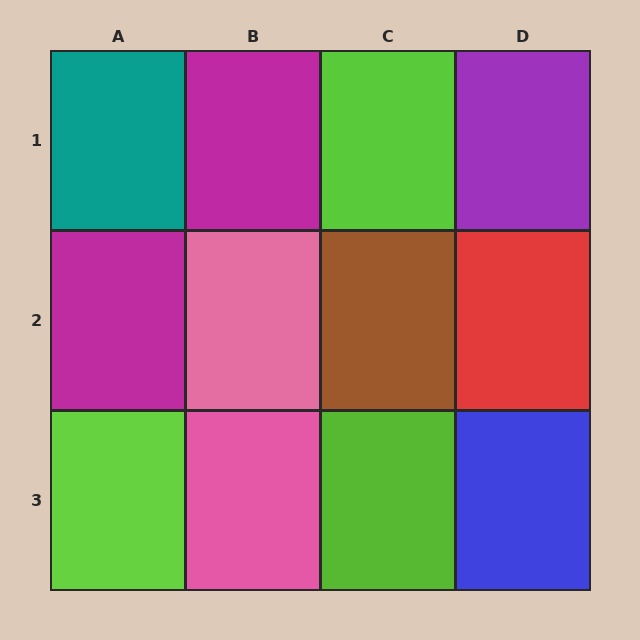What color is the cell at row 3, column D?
Blue.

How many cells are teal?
1 cell is teal.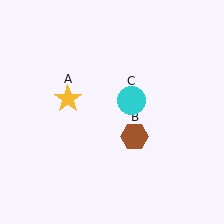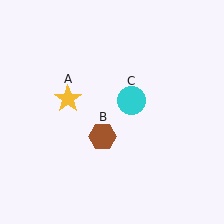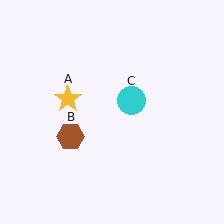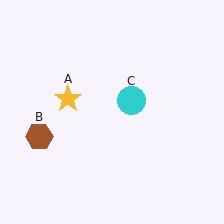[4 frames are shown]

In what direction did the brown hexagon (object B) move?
The brown hexagon (object B) moved left.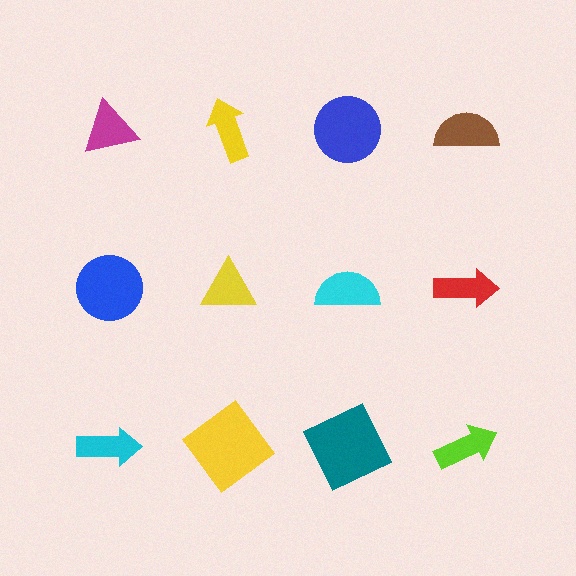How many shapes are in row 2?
4 shapes.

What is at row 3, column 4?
A lime arrow.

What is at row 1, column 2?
A yellow arrow.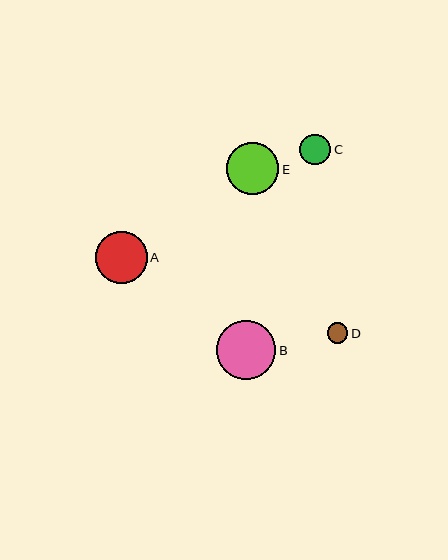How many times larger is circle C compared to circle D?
Circle C is approximately 1.5 times the size of circle D.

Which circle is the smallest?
Circle D is the smallest with a size of approximately 21 pixels.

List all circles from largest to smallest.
From largest to smallest: B, E, A, C, D.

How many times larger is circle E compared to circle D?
Circle E is approximately 2.5 times the size of circle D.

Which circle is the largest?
Circle B is the largest with a size of approximately 59 pixels.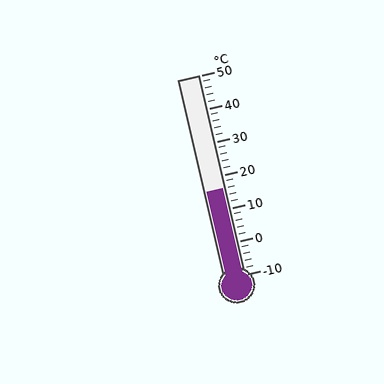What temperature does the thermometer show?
The thermometer shows approximately 16°C.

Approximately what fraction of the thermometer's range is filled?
The thermometer is filled to approximately 45% of its range.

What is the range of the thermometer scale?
The thermometer scale ranges from -10°C to 50°C.